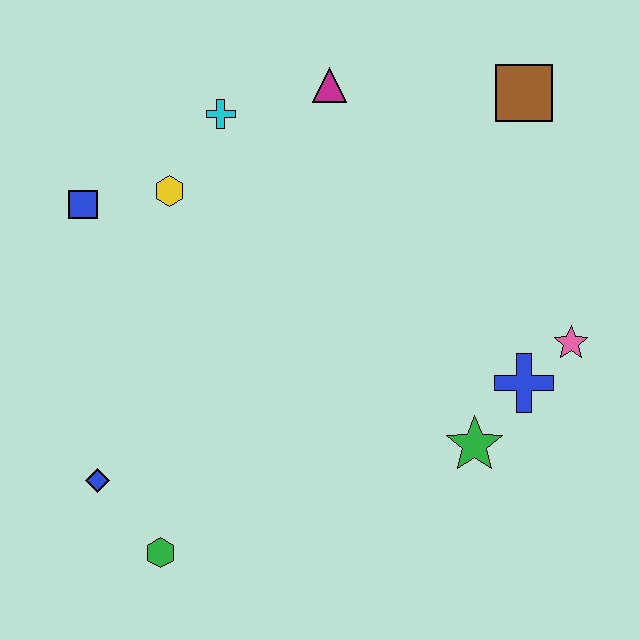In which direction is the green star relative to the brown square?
The green star is below the brown square.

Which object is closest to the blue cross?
The pink star is closest to the blue cross.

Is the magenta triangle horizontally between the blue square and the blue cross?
Yes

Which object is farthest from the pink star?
The blue square is farthest from the pink star.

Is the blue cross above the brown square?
No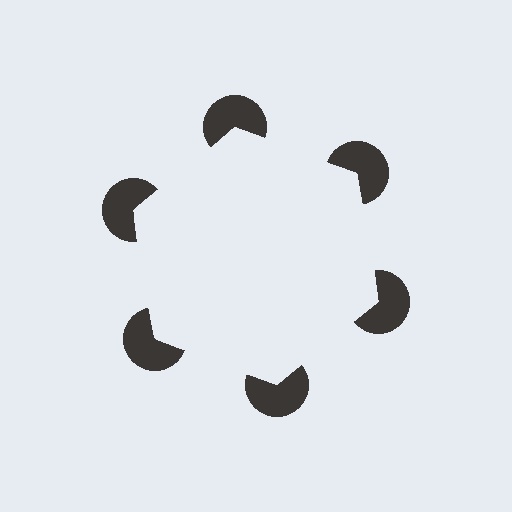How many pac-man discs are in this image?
There are 6 — one at each vertex of the illusory hexagon.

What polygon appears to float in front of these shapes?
An illusory hexagon — its edges are inferred from the aligned wedge cuts in the pac-man discs, not physically drawn.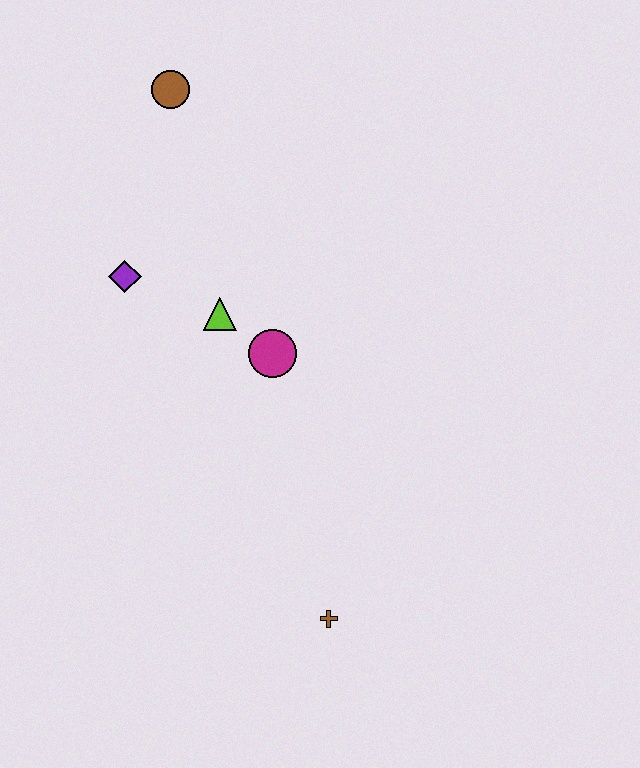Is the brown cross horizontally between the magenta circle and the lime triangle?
No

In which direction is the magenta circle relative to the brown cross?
The magenta circle is above the brown cross.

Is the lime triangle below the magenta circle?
No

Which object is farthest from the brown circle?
The brown cross is farthest from the brown circle.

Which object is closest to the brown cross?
The magenta circle is closest to the brown cross.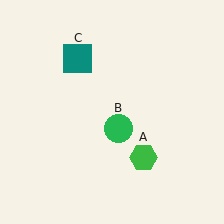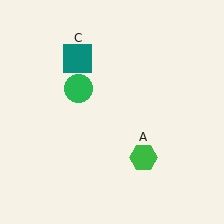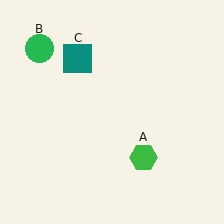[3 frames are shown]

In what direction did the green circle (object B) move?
The green circle (object B) moved up and to the left.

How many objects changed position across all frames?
1 object changed position: green circle (object B).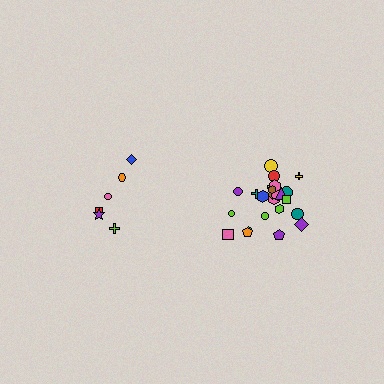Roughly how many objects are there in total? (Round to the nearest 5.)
Roughly 30 objects in total.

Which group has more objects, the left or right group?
The right group.